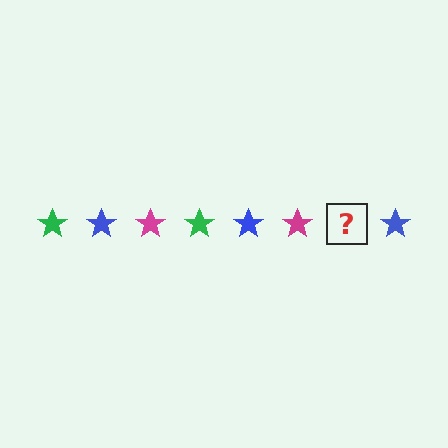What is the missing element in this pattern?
The missing element is a green star.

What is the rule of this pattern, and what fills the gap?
The rule is that the pattern cycles through green, blue, magenta stars. The gap should be filled with a green star.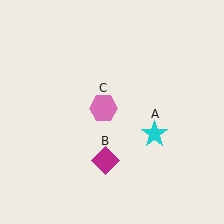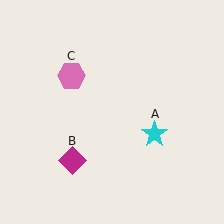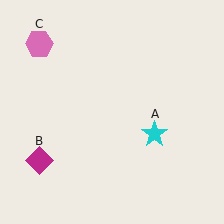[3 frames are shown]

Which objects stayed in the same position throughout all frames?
Cyan star (object A) remained stationary.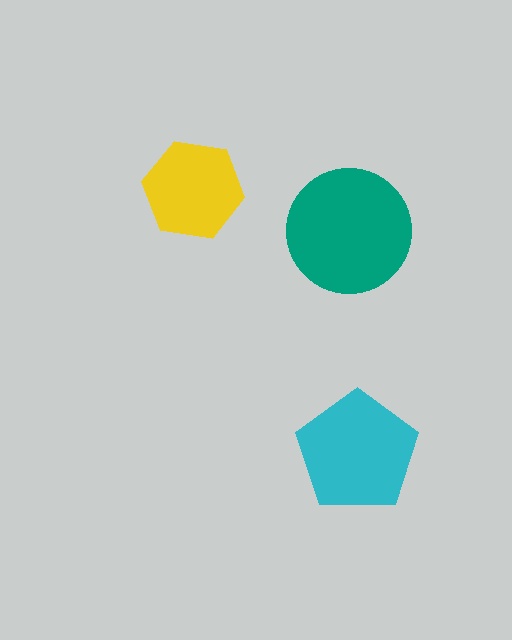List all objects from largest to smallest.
The teal circle, the cyan pentagon, the yellow hexagon.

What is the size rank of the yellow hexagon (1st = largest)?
3rd.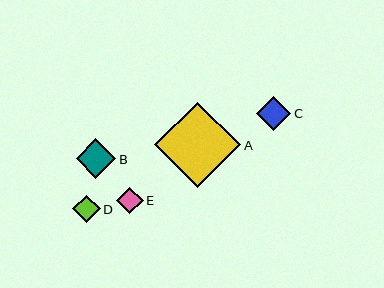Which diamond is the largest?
Diamond A is the largest with a size of approximately 86 pixels.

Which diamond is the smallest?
Diamond E is the smallest with a size of approximately 26 pixels.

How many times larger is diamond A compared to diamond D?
Diamond A is approximately 3.1 times the size of diamond D.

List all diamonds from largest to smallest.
From largest to smallest: A, B, C, D, E.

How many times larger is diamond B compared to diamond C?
Diamond B is approximately 1.2 times the size of diamond C.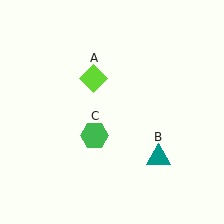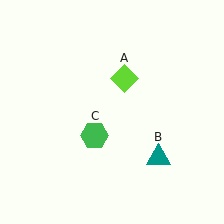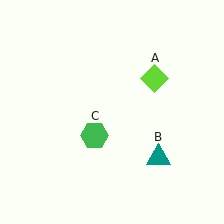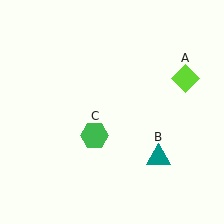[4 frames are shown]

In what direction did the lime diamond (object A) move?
The lime diamond (object A) moved right.